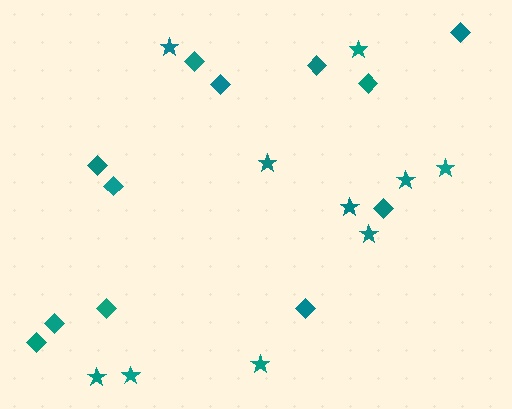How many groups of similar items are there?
There are 2 groups: one group of diamonds (12) and one group of stars (10).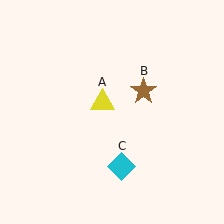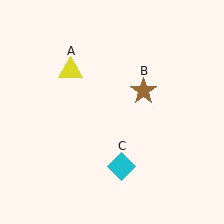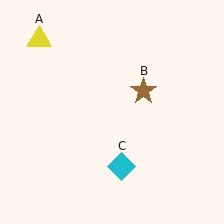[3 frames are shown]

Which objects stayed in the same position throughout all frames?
Brown star (object B) and cyan diamond (object C) remained stationary.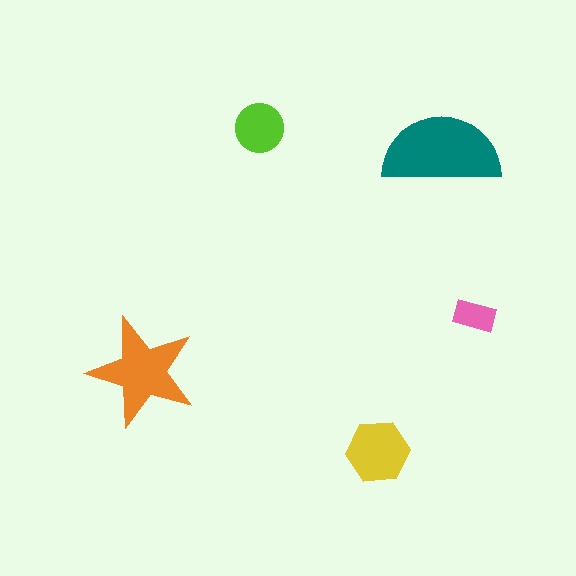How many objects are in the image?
There are 5 objects in the image.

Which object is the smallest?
The pink rectangle.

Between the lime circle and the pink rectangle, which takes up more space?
The lime circle.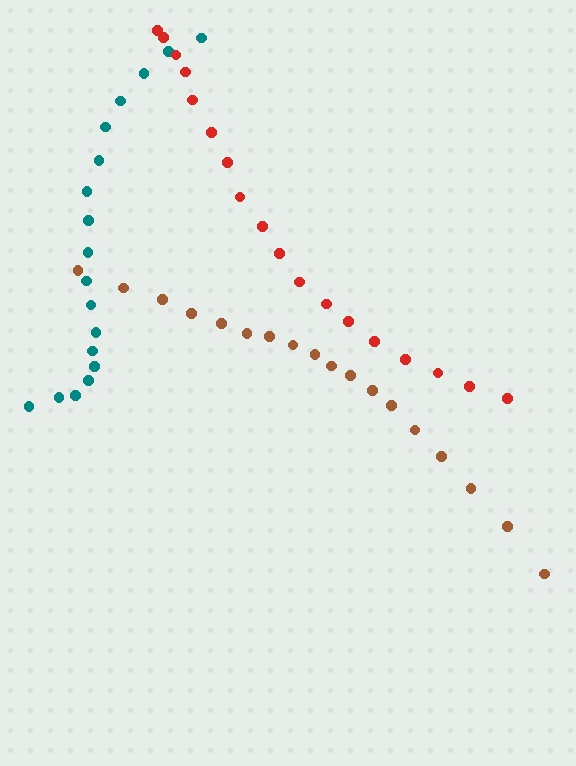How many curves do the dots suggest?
There are 3 distinct paths.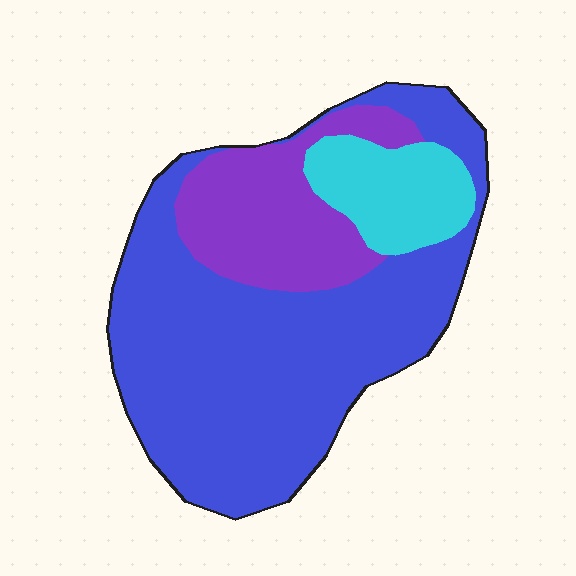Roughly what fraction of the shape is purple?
Purple takes up less than a quarter of the shape.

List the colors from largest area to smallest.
From largest to smallest: blue, purple, cyan.